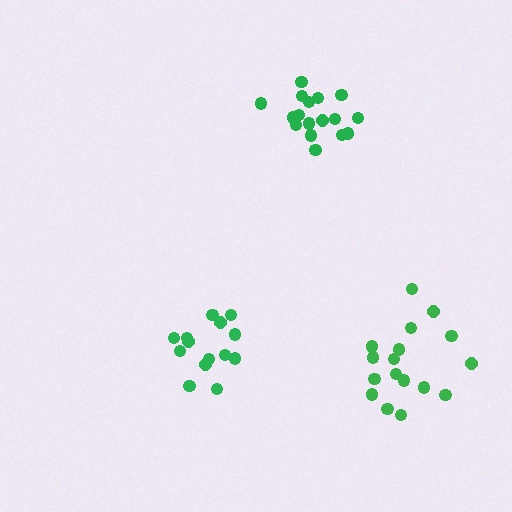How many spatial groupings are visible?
There are 3 spatial groupings.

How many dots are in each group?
Group 1: 17 dots, Group 2: 17 dots, Group 3: 14 dots (48 total).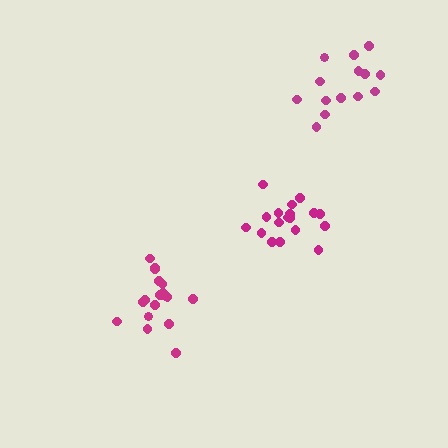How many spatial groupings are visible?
There are 3 spatial groupings.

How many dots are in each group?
Group 1: 18 dots, Group 2: 18 dots, Group 3: 15 dots (51 total).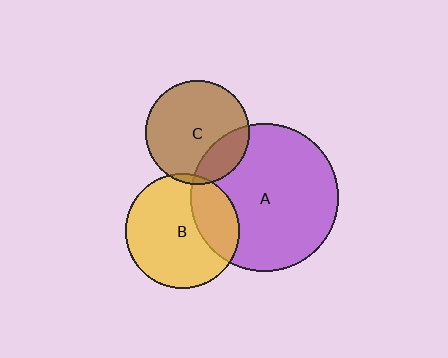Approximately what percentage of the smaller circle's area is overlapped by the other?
Approximately 20%.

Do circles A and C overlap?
Yes.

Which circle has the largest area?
Circle A (purple).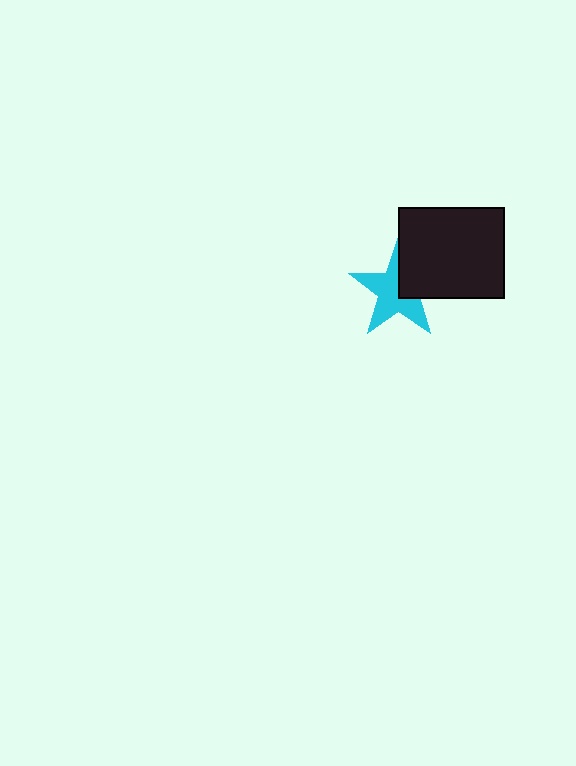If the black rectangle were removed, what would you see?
You would see the complete cyan star.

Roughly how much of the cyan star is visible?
About half of it is visible (roughly 64%).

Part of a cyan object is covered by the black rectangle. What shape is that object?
It is a star.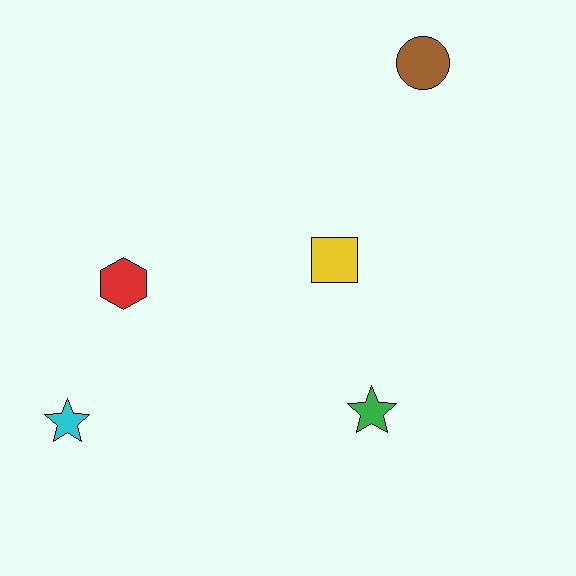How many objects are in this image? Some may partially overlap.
There are 5 objects.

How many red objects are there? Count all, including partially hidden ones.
There is 1 red object.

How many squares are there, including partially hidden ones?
There is 1 square.